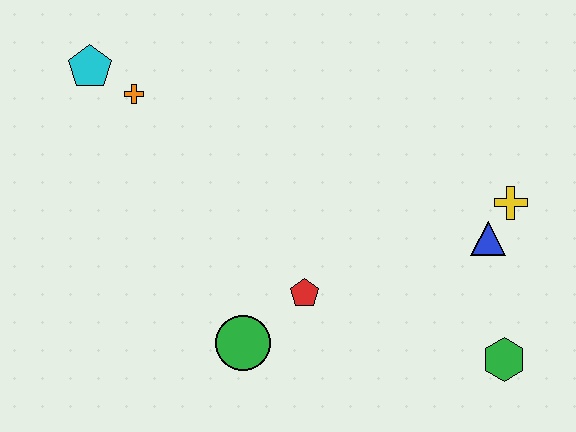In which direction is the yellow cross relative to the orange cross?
The yellow cross is to the right of the orange cross.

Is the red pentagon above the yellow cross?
No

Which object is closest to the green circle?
The red pentagon is closest to the green circle.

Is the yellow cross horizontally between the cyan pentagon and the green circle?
No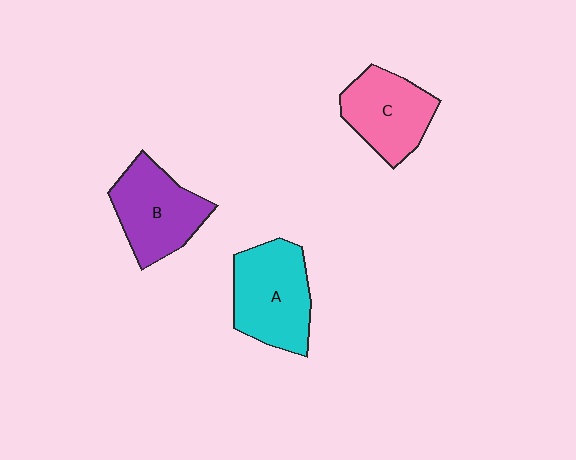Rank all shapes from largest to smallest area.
From largest to smallest: A (cyan), B (purple), C (pink).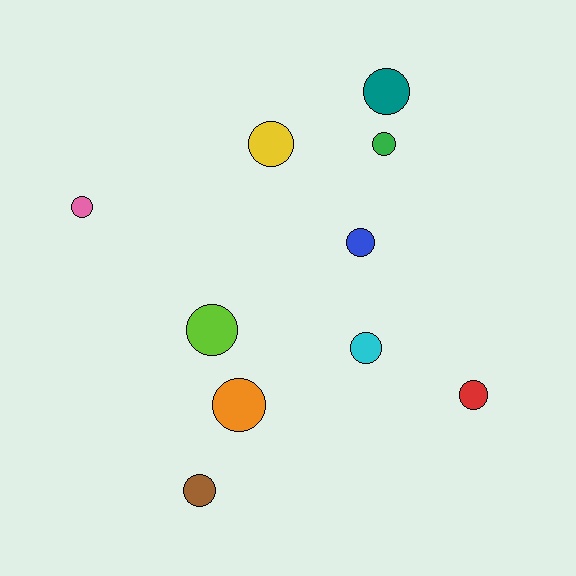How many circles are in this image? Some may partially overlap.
There are 10 circles.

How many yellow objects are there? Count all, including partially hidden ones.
There is 1 yellow object.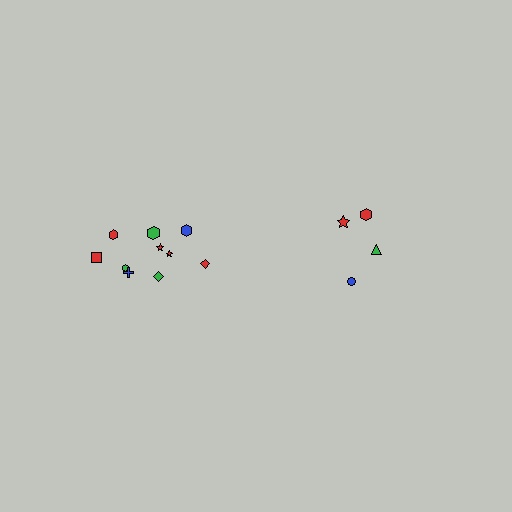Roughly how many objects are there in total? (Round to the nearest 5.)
Roughly 15 objects in total.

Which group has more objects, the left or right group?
The left group.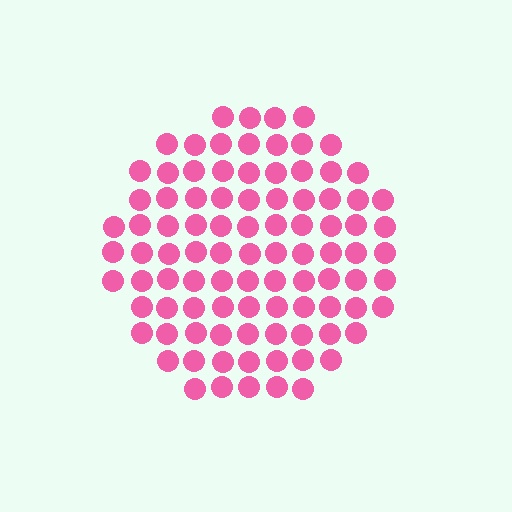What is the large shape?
The large shape is a circle.